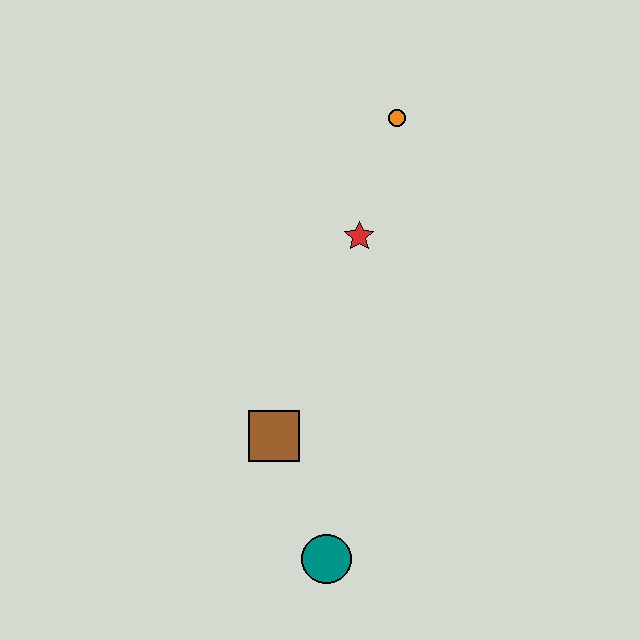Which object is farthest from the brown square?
The orange circle is farthest from the brown square.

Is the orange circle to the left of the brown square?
No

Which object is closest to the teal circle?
The brown square is closest to the teal circle.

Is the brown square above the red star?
No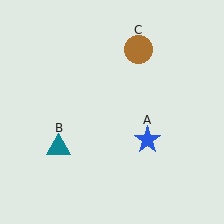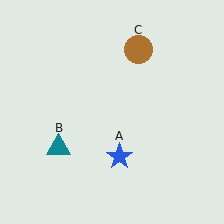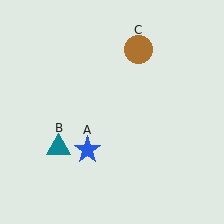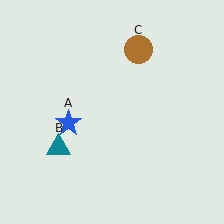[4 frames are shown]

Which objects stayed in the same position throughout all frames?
Teal triangle (object B) and brown circle (object C) remained stationary.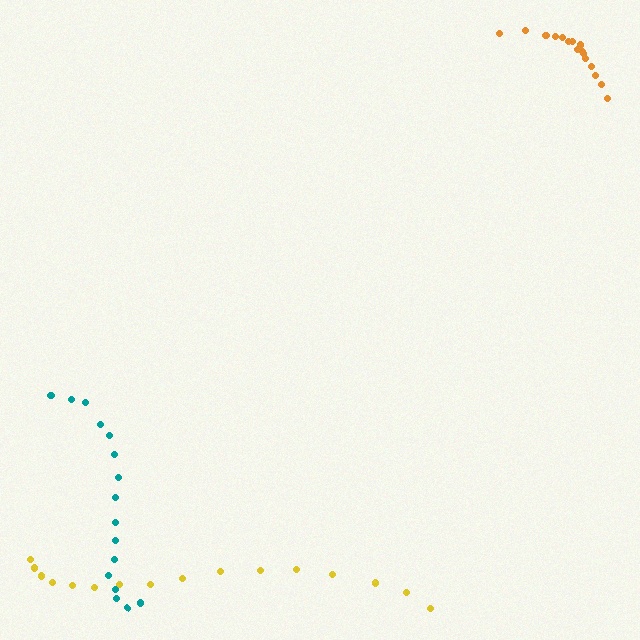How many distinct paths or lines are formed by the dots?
There are 3 distinct paths.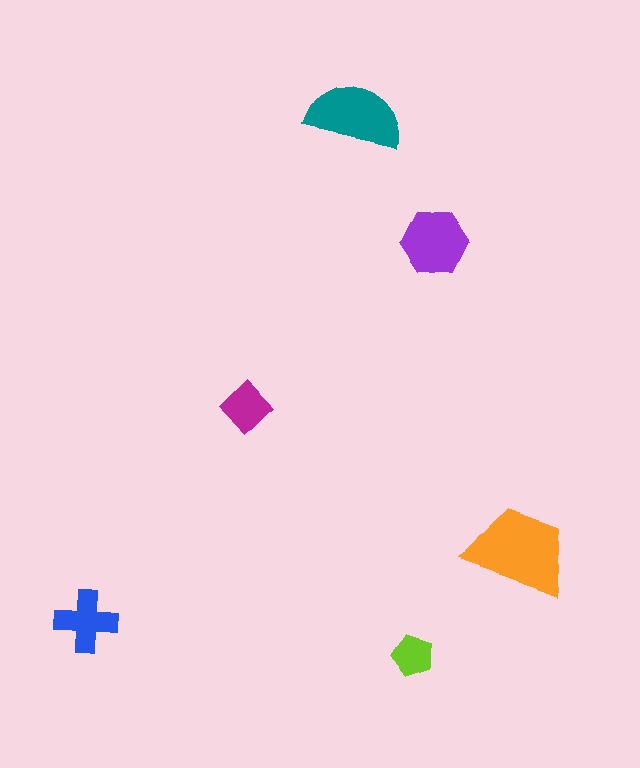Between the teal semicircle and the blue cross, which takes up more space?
The teal semicircle.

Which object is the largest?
The orange trapezoid.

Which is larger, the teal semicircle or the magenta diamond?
The teal semicircle.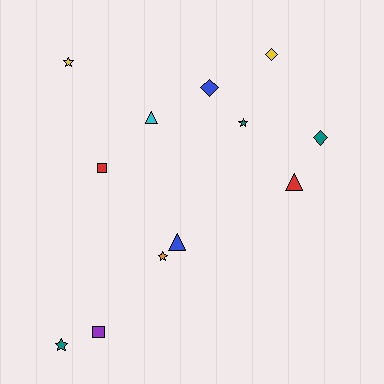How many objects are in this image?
There are 12 objects.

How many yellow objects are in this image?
There are 2 yellow objects.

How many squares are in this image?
There are 2 squares.